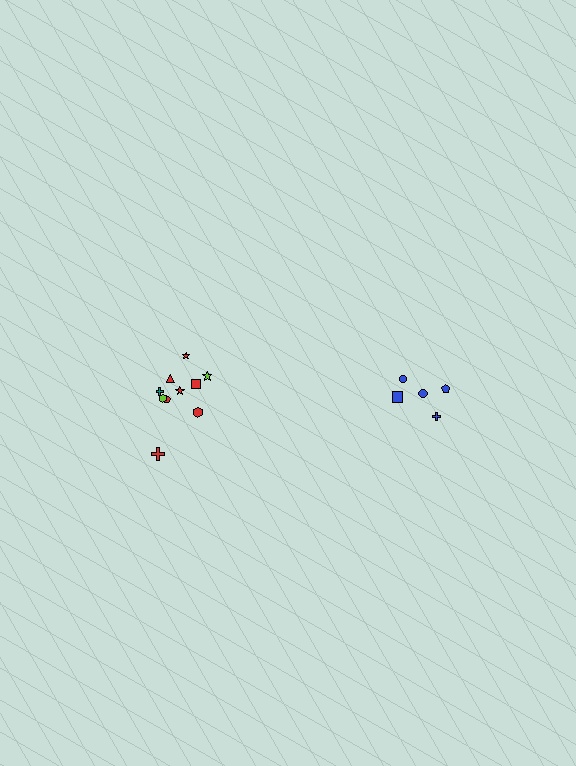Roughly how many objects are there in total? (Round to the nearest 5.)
Roughly 15 objects in total.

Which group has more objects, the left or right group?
The left group.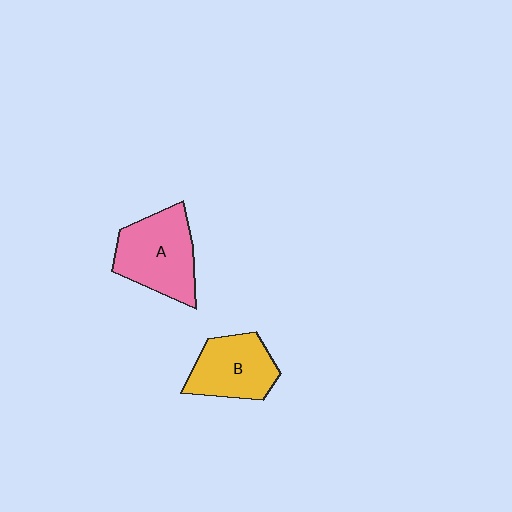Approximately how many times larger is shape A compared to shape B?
Approximately 1.2 times.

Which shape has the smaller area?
Shape B (yellow).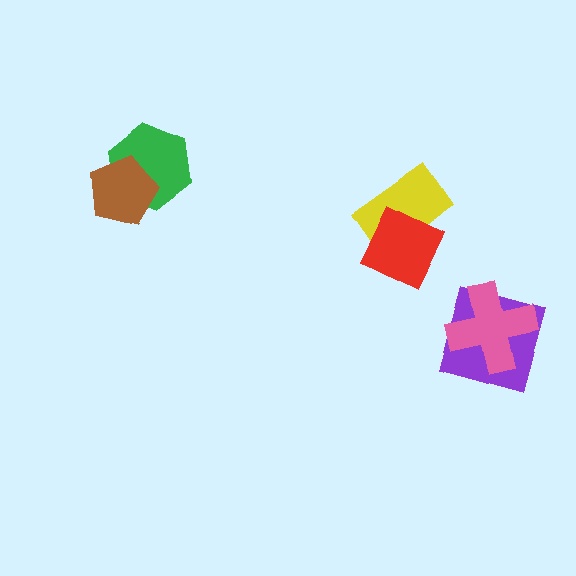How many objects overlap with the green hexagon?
1 object overlaps with the green hexagon.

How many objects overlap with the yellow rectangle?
1 object overlaps with the yellow rectangle.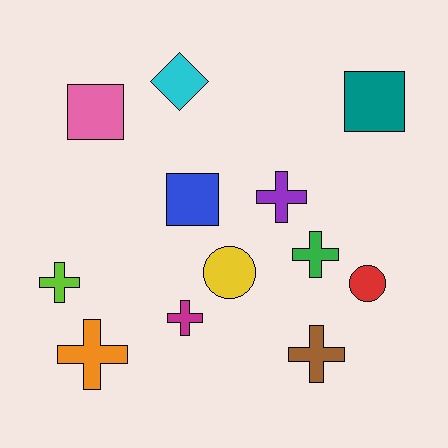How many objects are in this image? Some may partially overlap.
There are 12 objects.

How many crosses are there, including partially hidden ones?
There are 6 crosses.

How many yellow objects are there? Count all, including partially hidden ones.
There is 1 yellow object.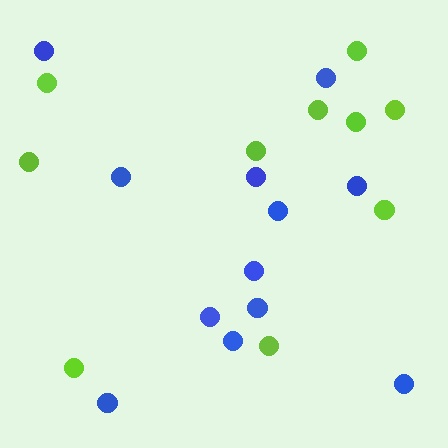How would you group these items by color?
There are 2 groups: one group of lime circles (10) and one group of blue circles (12).